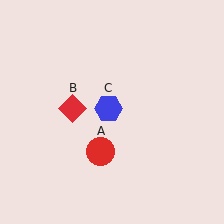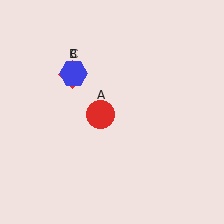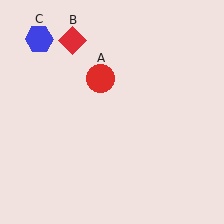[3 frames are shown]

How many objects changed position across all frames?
3 objects changed position: red circle (object A), red diamond (object B), blue hexagon (object C).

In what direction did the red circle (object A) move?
The red circle (object A) moved up.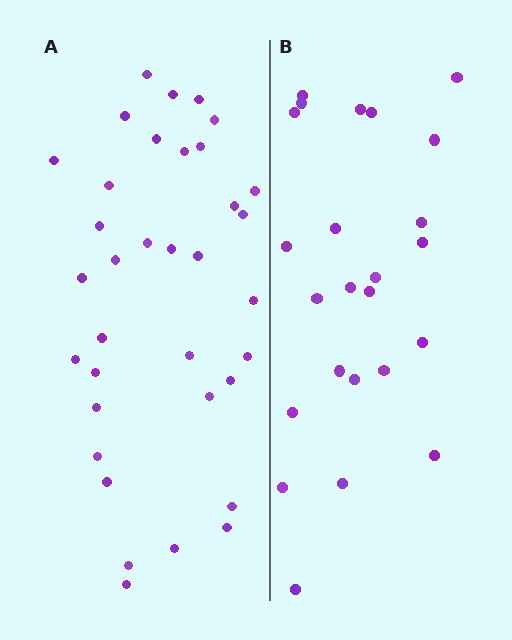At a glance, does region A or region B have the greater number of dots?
Region A (the left region) has more dots.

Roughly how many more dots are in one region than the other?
Region A has roughly 12 or so more dots than region B.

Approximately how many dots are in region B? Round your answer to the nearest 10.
About 20 dots. (The exact count is 24, which rounds to 20.)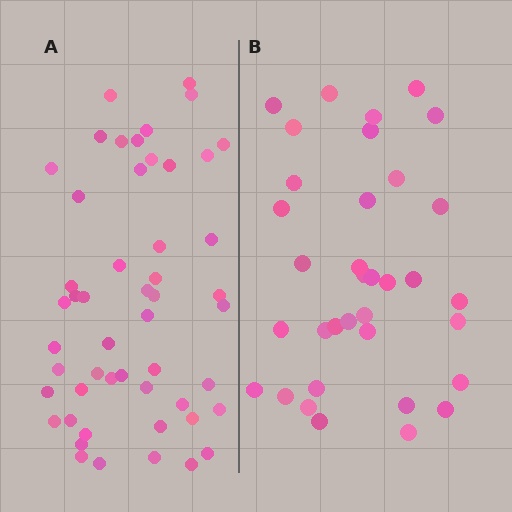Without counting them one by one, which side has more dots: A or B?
Region A (the left region) has more dots.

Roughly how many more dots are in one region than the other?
Region A has approximately 15 more dots than region B.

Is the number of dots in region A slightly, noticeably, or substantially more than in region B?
Region A has substantially more. The ratio is roughly 1.5 to 1.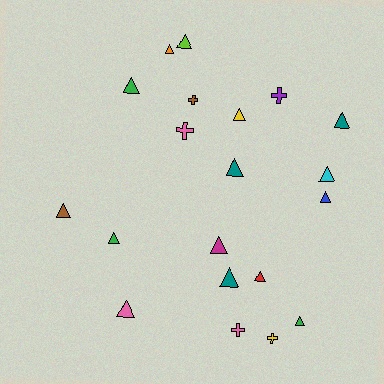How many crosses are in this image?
There are 5 crosses.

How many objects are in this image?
There are 20 objects.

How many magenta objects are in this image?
There is 1 magenta object.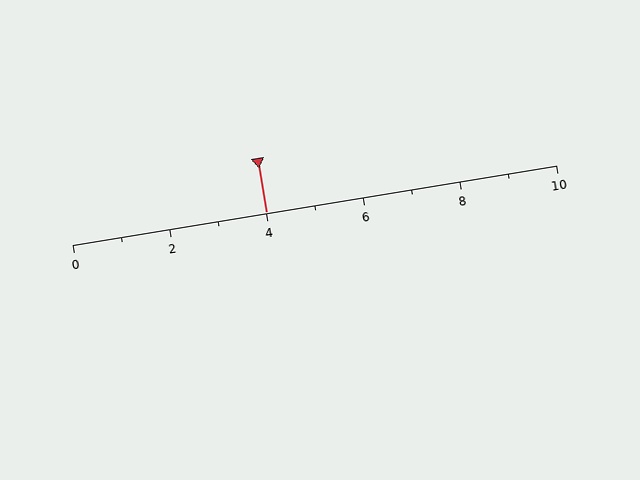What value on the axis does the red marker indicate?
The marker indicates approximately 4.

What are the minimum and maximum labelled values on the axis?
The axis runs from 0 to 10.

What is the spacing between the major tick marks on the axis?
The major ticks are spaced 2 apart.